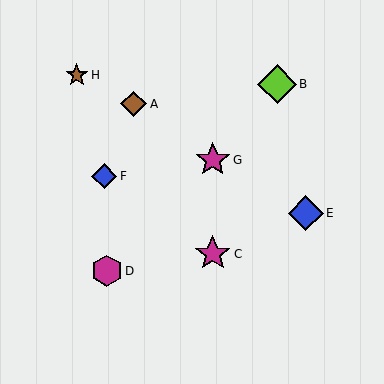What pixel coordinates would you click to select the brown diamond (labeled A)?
Click at (134, 104) to select the brown diamond A.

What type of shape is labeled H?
Shape H is a brown star.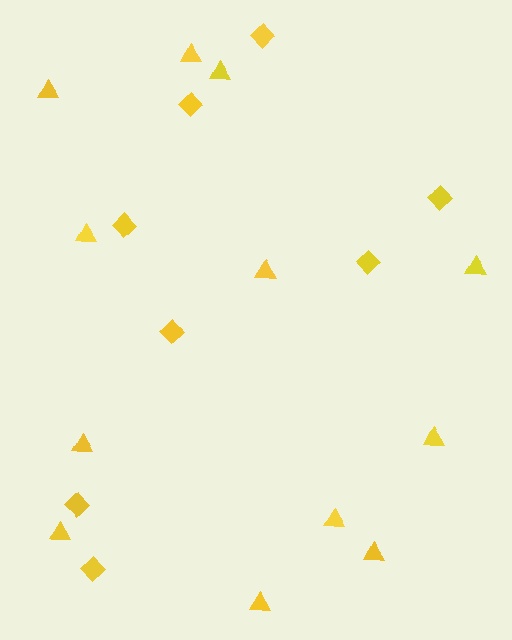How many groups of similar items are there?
There are 2 groups: one group of triangles (12) and one group of diamonds (8).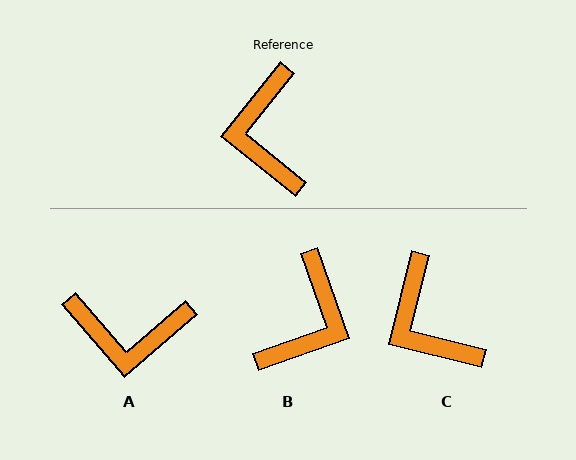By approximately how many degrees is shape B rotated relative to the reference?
Approximately 148 degrees counter-clockwise.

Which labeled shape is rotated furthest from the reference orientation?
B, about 148 degrees away.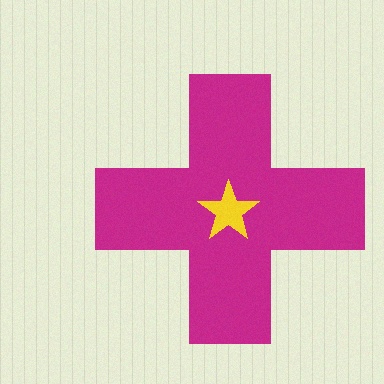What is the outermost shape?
The magenta cross.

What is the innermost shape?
The yellow star.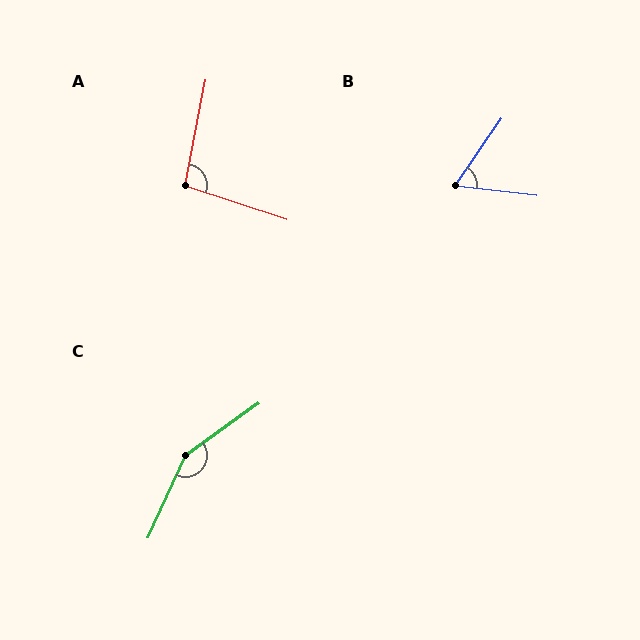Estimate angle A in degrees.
Approximately 98 degrees.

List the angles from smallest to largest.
B (62°), A (98°), C (150°).